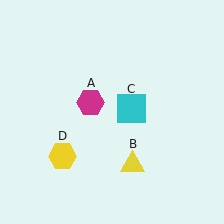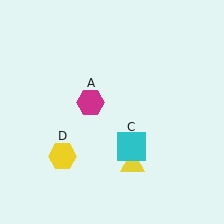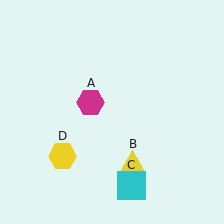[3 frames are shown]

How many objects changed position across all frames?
1 object changed position: cyan square (object C).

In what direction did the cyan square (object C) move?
The cyan square (object C) moved down.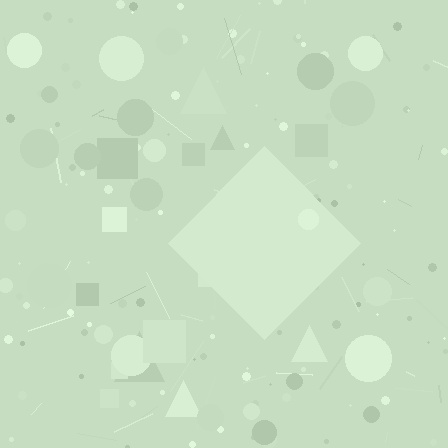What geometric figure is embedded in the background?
A diamond is embedded in the background.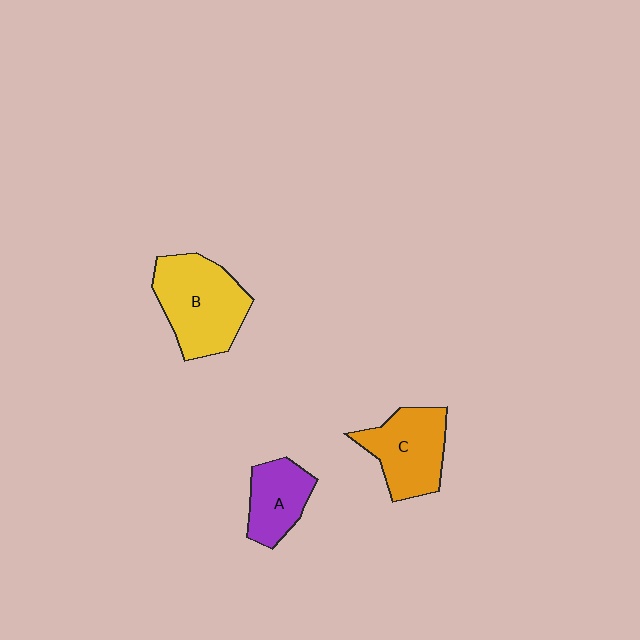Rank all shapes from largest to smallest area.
From largest to smallest: B (yellow), C (orange), A (purple).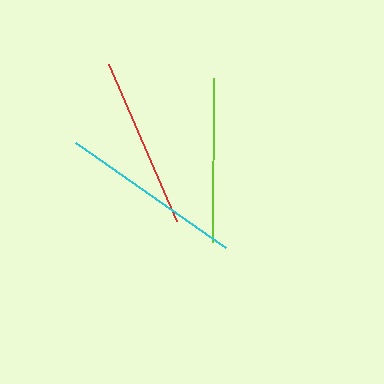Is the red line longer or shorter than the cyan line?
The cyan line is longer than the red line.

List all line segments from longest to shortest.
From longest to shortest: cyan, red, lime.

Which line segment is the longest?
The cyan line is the longest at approximately 183 pixels.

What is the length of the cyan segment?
The cyan segment is approximately 183 pixels long.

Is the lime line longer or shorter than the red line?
The red line is longer than the lime line.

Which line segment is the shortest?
The lime line is the shortest at approximately 165 pixels.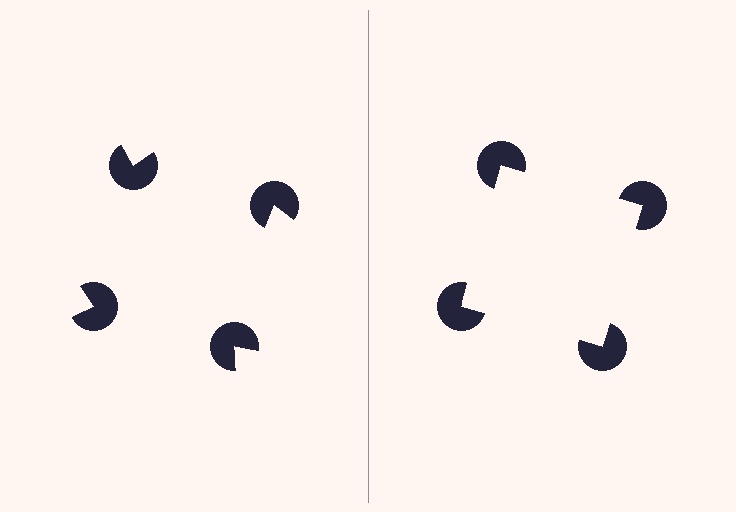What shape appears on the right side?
An illusory square.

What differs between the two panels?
The pac-man discs are positioned identically on both sides; only the wedge orientations differ. On the right they align to a square; on the left they are misaligned.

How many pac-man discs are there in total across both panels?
8 — 4 on each side.